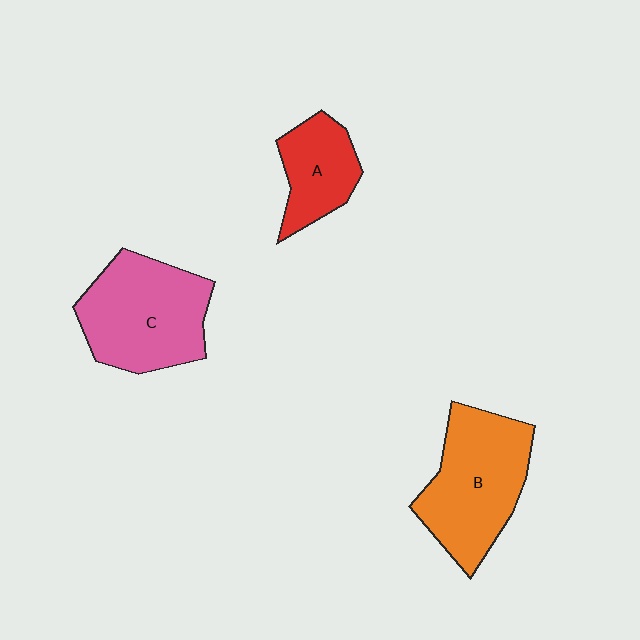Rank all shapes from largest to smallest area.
From largest to smallest: B (orange), C (pink), A (red).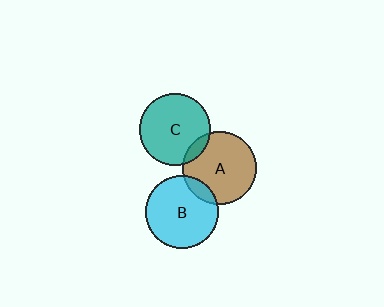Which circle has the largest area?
Circle A (brown).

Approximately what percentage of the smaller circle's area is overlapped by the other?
Approximately 10%.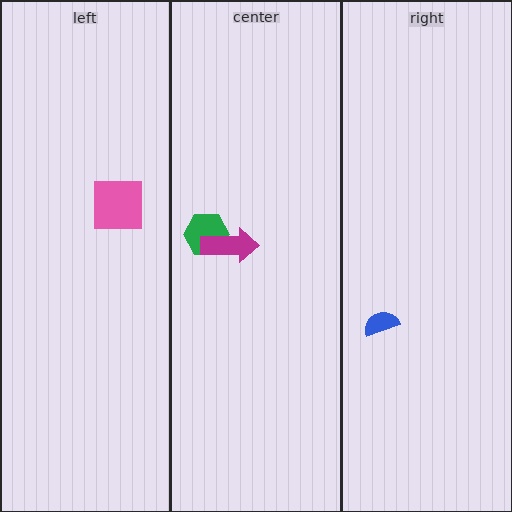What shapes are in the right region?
The blue semicircle.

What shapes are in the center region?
The green hexagon, the magenta arrow.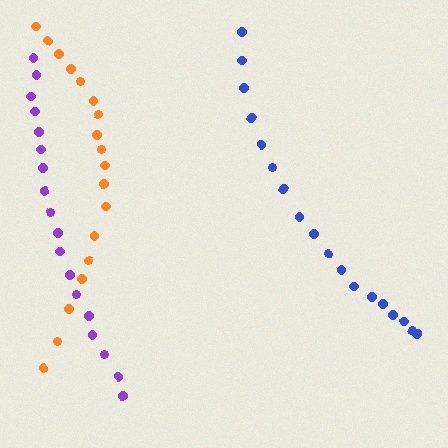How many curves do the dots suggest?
There are 3 distinct paths.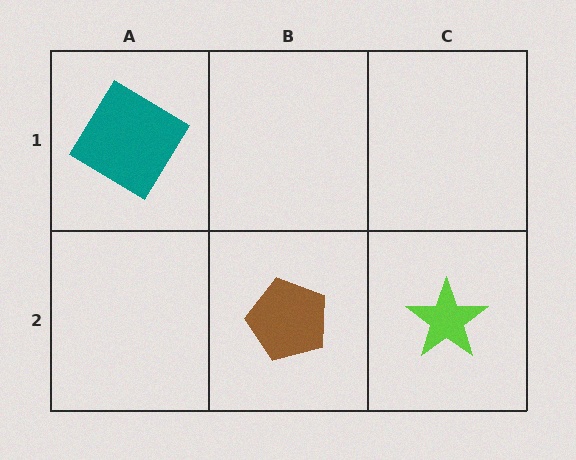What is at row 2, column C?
A lime star.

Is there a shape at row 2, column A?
No, that cell is empty.